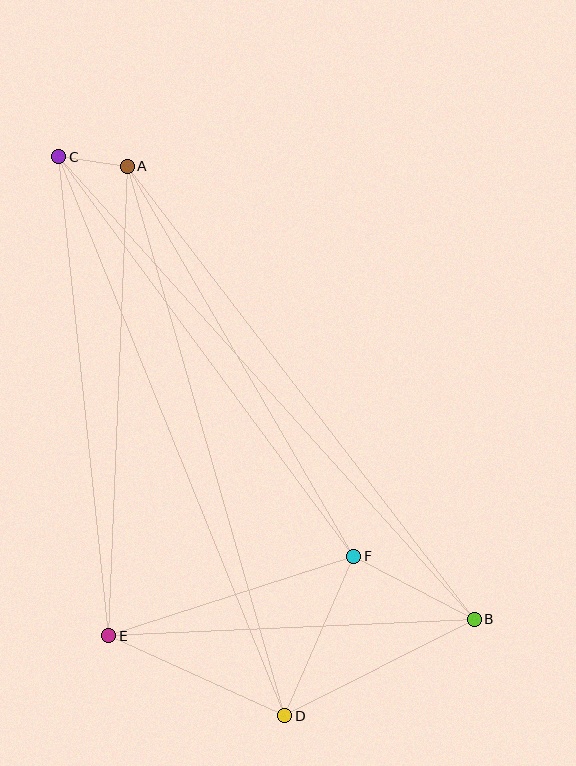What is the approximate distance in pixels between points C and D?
The distance between C and D is approximately 603 pixels.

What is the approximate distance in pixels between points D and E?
The distance between D and E is approximately 193 pixels.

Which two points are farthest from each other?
Points B and C are farthest from each other.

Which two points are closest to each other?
Points A and C are closest to each other.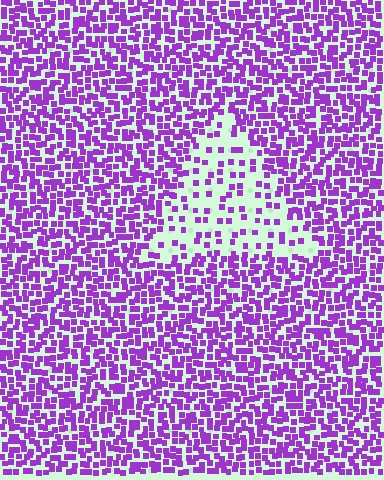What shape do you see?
I see a triangle.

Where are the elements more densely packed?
The elements are more densely packed outside the triangle boundary.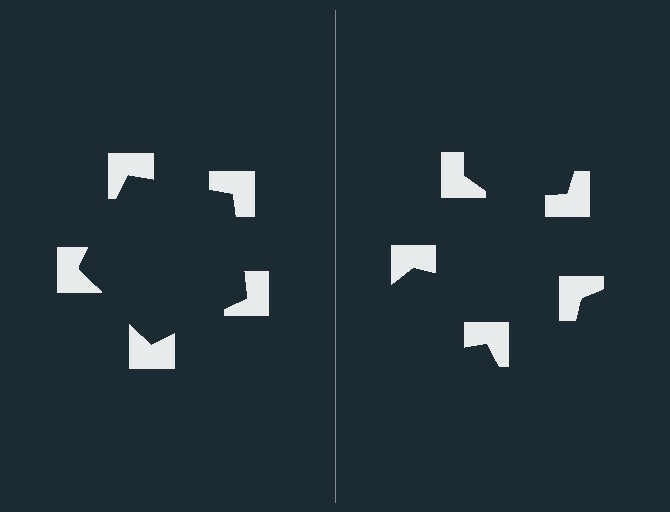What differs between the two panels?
The notched squares are positioned identically on both sides; only the wedge orientations differ. On the left they align to a pentagon; on the right they are misaligned.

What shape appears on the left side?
An illusory pentagon.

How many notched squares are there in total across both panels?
10 — 5 on each side.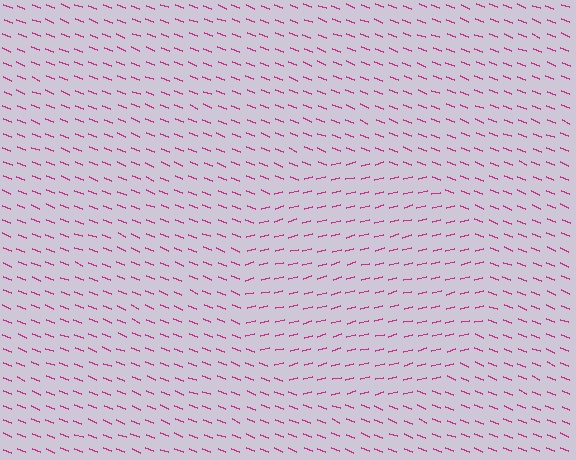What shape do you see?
I see a circle.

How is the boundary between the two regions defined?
The boundary is defined purely by a change in line orientation (approximately 36 degrees difference). All lines are the same color and thickness.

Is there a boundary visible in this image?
Yes, there is a texture boundary formed by a change in line orientation.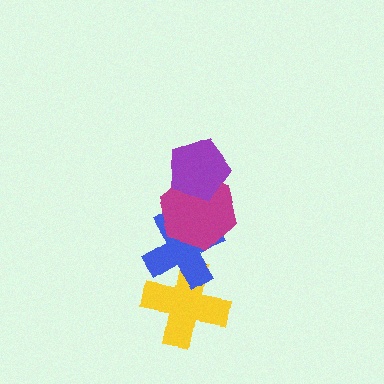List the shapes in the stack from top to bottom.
From top to bottom: the purple pentagon, the magenta hexagon, the blue cross, the yellow cross.